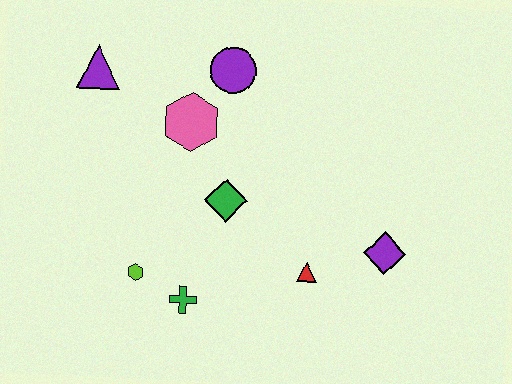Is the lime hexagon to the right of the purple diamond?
No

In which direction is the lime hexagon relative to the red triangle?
The lime hexagon is to the left of the red triangle.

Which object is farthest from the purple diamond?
The purple triangle is farthest from the purple diamond.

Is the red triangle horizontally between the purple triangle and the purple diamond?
Yes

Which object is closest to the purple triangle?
The pink hexagon is closest to the purple triangle.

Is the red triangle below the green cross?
No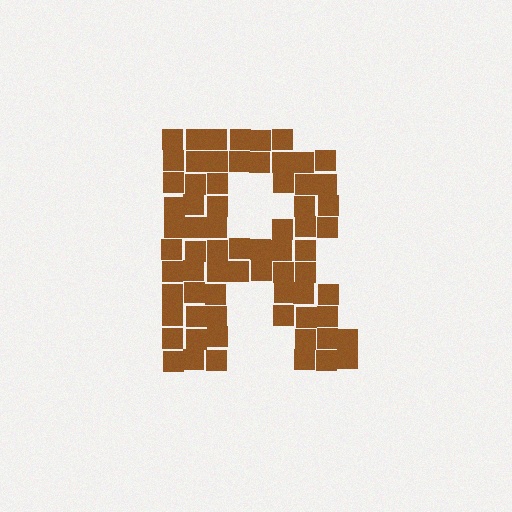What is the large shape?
The large shape is the letter R.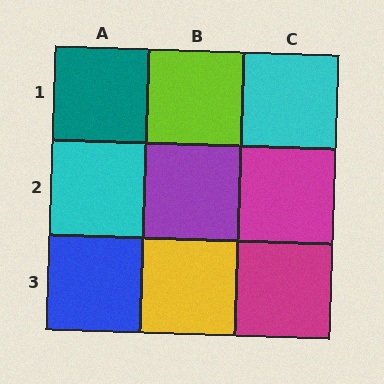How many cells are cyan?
2 cells are cyan.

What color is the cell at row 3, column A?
Blue.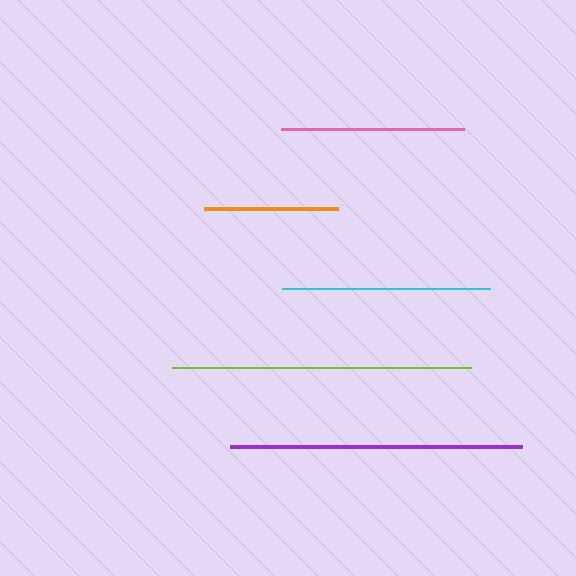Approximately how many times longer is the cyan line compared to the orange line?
The cyan line is approximately 1.6 times the length of the orange line.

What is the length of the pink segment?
The pink segment is approximately 183 pixels long.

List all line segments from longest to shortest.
From longest to shortest: lime, purple, cyan, pink, orange.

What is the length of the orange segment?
The orange segment is approximately 133 pixels long.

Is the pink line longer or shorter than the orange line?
The pink line is longer than the orange line.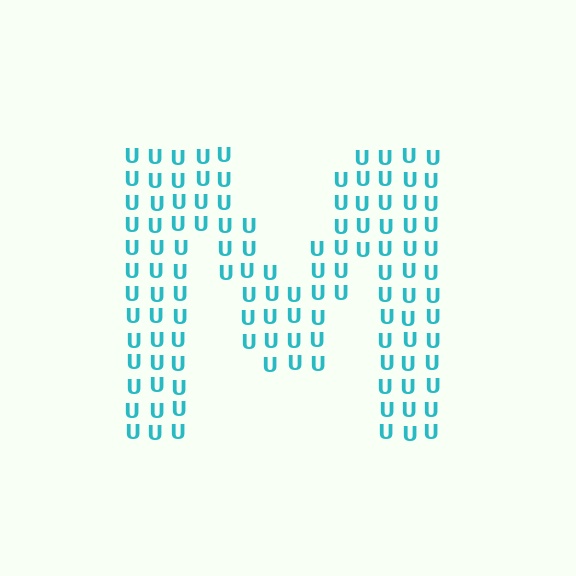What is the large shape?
The large shape is the letter M.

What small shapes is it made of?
It is made of small letter U's.